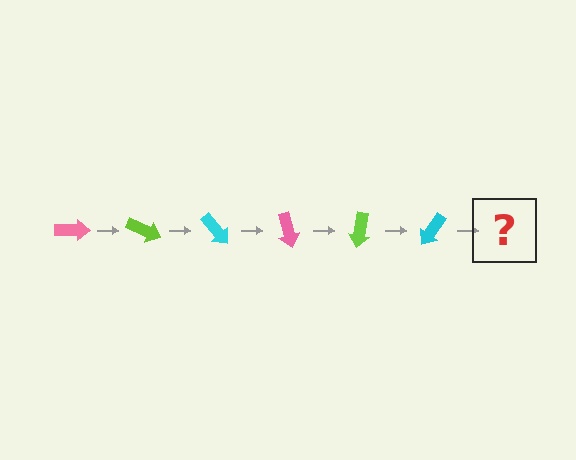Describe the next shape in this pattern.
It should be a pink arrow, rotated 150 degrees from the start.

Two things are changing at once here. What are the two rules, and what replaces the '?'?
The two rules are that it rotates 25 degrees each step and the color cycles through pink, lime, and cyan. The '?' should be a pink arrow, rotated 150 degrees from the start.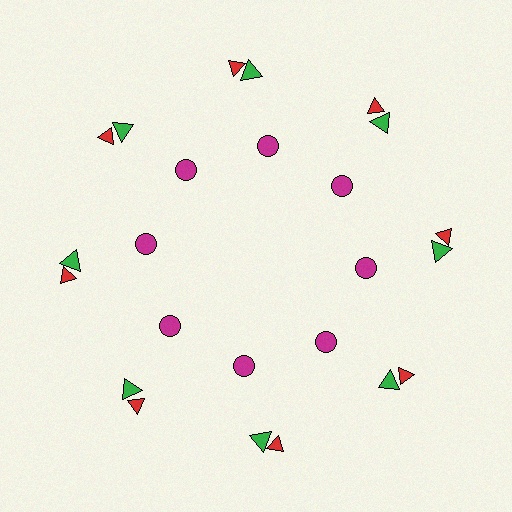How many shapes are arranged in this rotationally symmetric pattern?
There are 24 shapes, arranged in 8 groups of 3.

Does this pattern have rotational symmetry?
Yes, this pattern has 8-fold rotational symmetry. It looks the same after rotating 45 degrees around the center.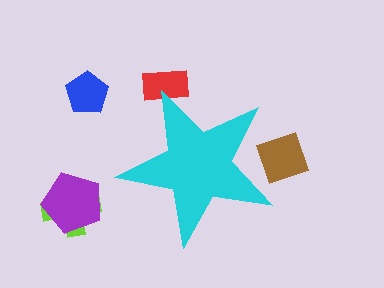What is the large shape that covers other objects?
A cyan star.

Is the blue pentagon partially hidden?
No, the blue pentagon is fully visible.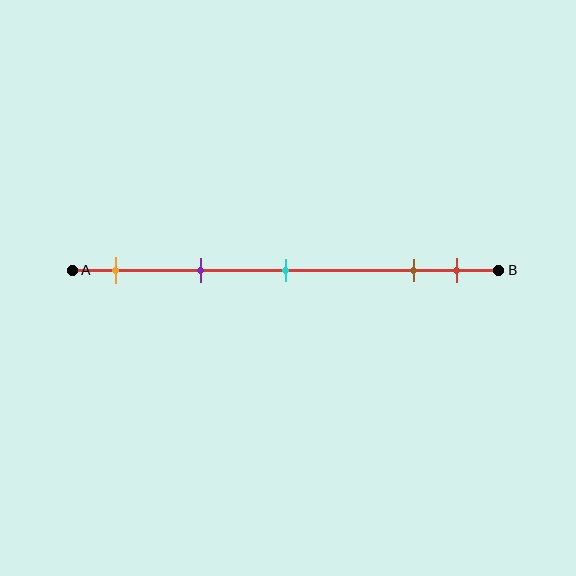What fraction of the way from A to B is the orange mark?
The orange mark is approximately 10% (0.1) of the way from A to B.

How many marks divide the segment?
There are 5 marks dividing the segment.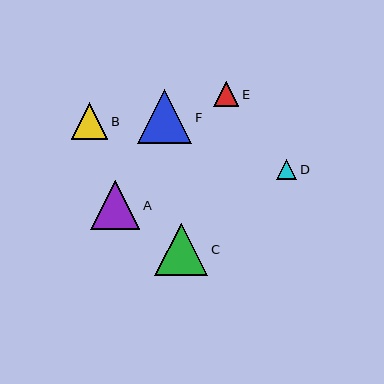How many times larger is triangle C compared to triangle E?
Triangle C is approximately 2.1 times the size of triangle E.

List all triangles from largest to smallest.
From largest to smallest: F, C, A, B, E, D.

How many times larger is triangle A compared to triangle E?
Triangle A is approximately 2.0 times the size of triangle E.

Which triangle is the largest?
Triangle F is the largest with a size of approximately 54 pixels.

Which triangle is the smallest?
Triangle D is the smallest with a size of approximately 20 pixels.